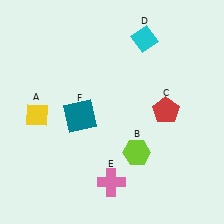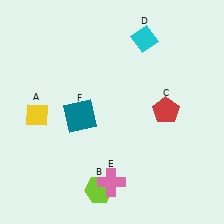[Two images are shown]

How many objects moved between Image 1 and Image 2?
1 object moved between the two images.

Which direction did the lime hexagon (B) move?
The lime hexagon (B) moved left.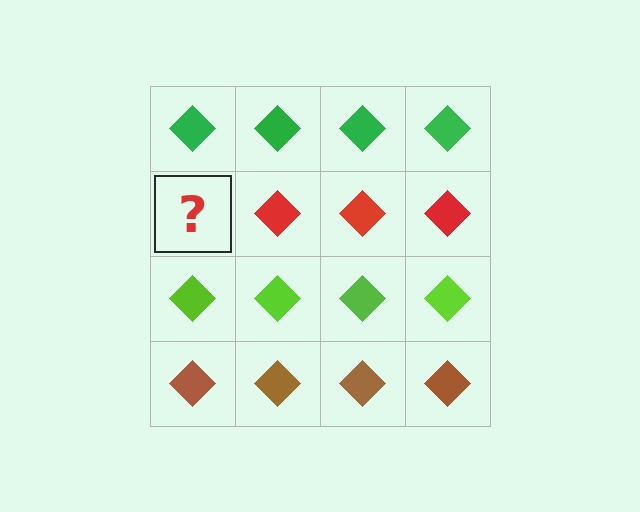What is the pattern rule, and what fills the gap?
The rule is that each row has a consistent color. The gap should be filled with a red diamond.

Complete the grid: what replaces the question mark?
The question mark should be replaced with a red diamond.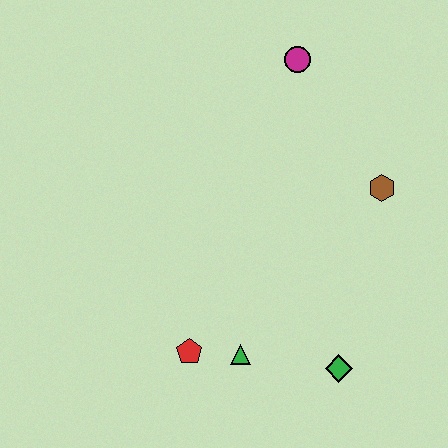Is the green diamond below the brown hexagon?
Yes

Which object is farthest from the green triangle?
The magenta circle is farthest from the green triangle.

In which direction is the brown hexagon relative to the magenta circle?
The brown hexagon is below the magenta circle.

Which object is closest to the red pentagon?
The green triangle is closest to the red pentagon.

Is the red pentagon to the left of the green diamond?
Yes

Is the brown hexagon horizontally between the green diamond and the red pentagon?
No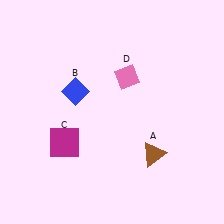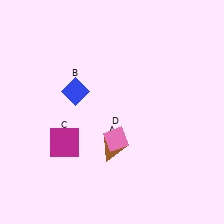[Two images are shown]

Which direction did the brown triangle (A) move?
The brown triangle (A) moved left.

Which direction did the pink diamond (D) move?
The pink diamond (D) moved down.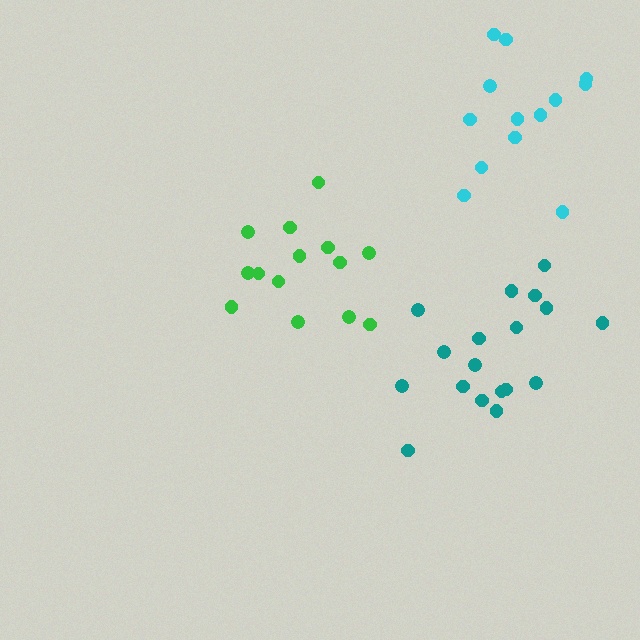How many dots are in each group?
Group 1: 14 dots, Group 2: 18 dots, Group 3: 13 dots (45 total).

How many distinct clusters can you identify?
There are 3 distinct clusters.